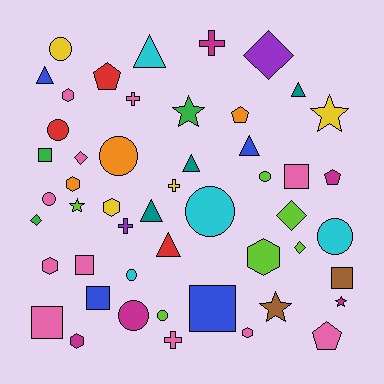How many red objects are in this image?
There are 3 red objects.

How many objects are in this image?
There are 50 objects.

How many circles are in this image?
There are 10 circles.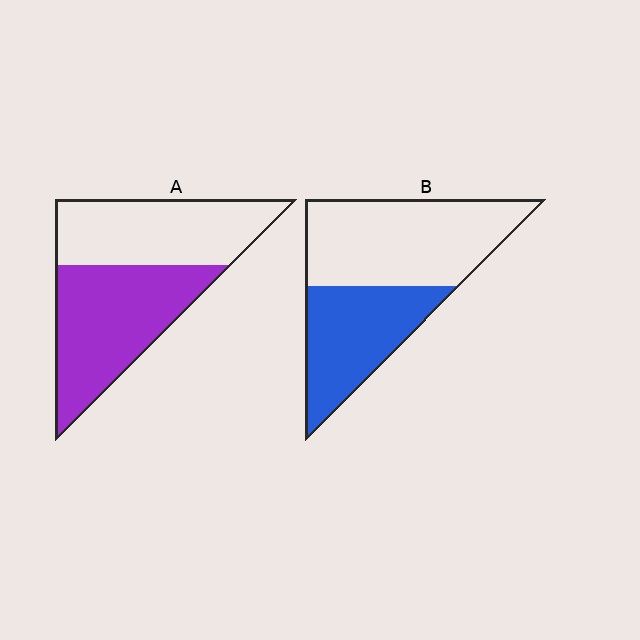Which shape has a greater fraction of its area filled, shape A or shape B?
Shape A.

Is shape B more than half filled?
No.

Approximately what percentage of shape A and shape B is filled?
A is approximately 55% and B is approximately 40%.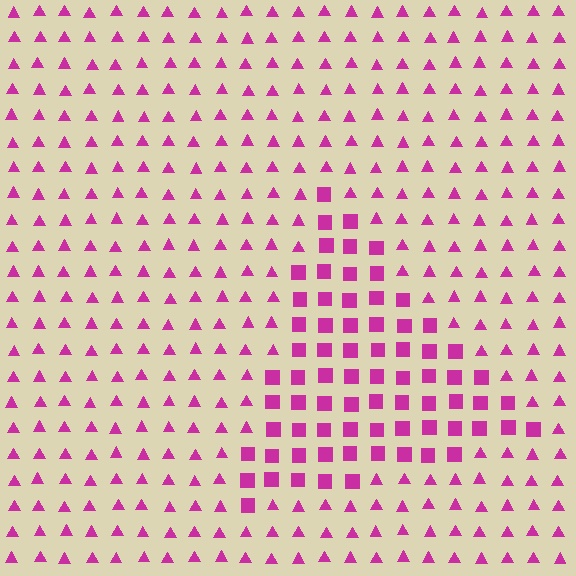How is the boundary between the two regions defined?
The boundary is defined by a change in element shape: squares inside vs. triangles outside. All elements share the same color and spacing.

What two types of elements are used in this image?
The image uses squares inside the triangle region and triangles outside it.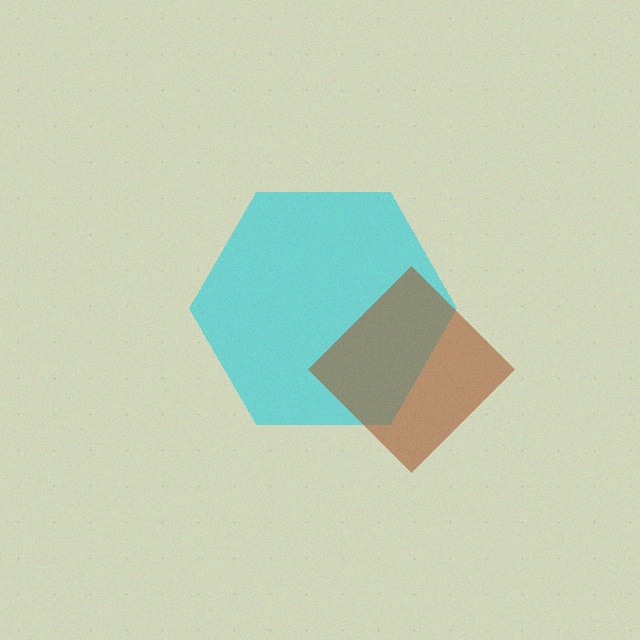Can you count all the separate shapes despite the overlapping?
Yes, there are 2 separate shapes.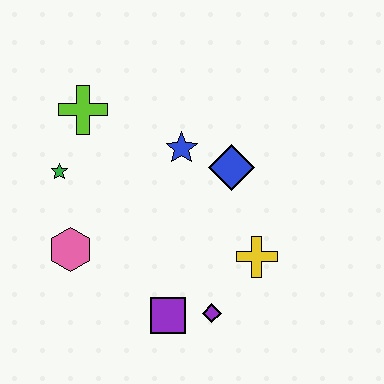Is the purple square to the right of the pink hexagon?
Yes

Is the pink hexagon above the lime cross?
No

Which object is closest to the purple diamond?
The purple square is closest to the purple diamond.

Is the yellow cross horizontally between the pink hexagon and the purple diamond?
No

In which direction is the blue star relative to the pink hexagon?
The blue star is to the right of the pink hexagon.